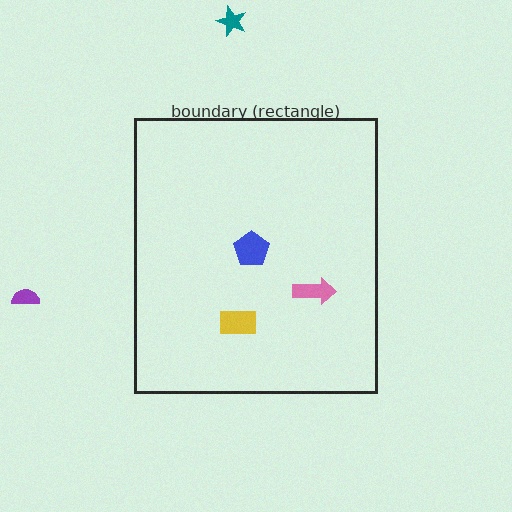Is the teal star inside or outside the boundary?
Outside.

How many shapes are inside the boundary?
3 inside, 2 outside.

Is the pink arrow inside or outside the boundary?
Inside.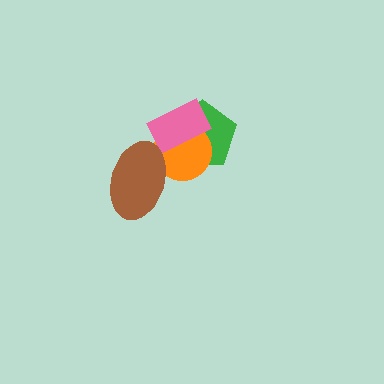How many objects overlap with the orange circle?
3 objects overlap with the orange circle.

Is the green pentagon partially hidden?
Yes, it is partially covered by another shape.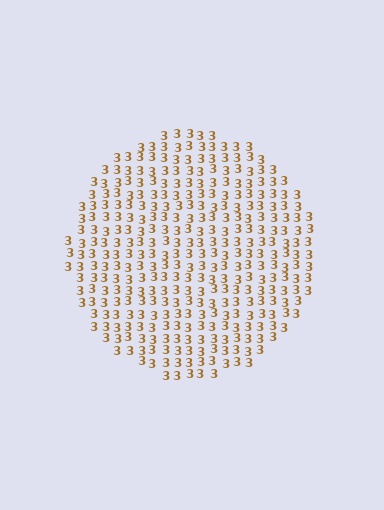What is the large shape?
The large shape is a circle.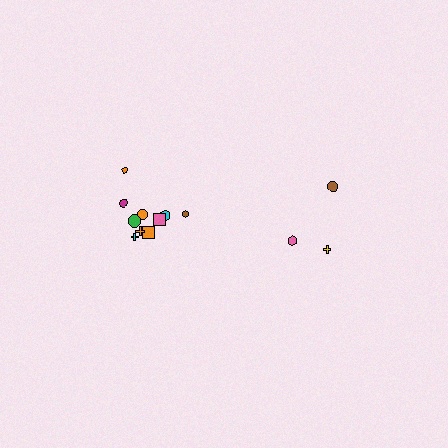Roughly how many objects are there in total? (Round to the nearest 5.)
Roughly 15 objects in total.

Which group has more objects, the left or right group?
The left group.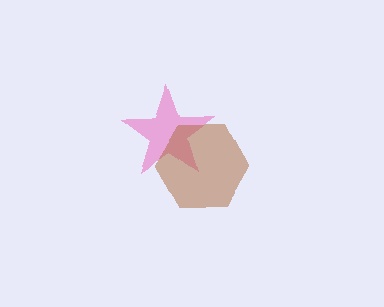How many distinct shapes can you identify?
There are 2 distinct shapes: a pink star, a brown hexagon.